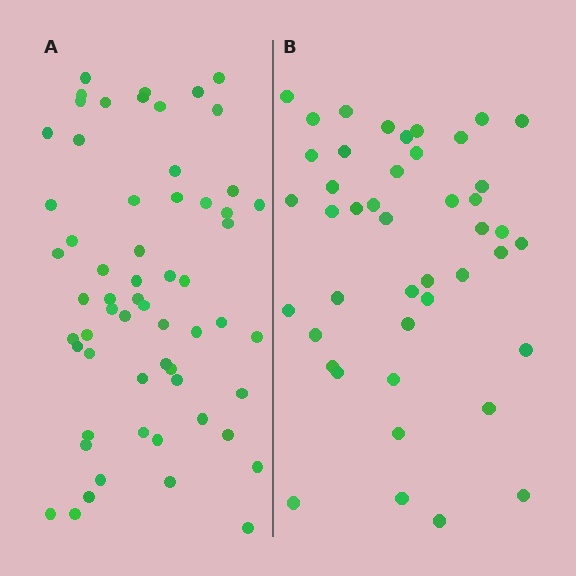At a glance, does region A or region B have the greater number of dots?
Region A (the left region) has more dots.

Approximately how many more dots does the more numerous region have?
Region A has approximately 15 more dots than region B.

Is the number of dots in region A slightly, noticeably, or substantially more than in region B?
Region A has noticeably more, but not dramatically so. The ratio is roughly 1.4 to 1.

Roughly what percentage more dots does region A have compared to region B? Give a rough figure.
About 35% more.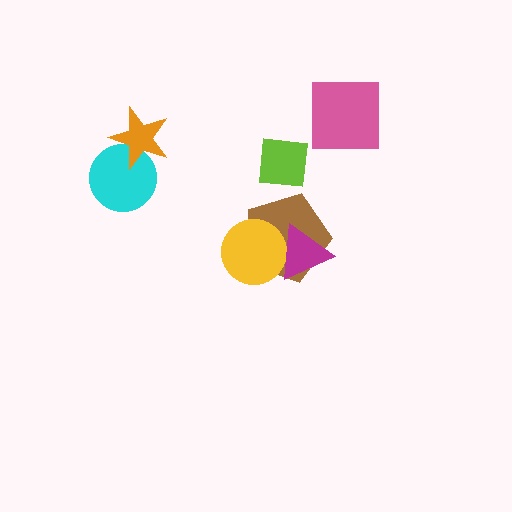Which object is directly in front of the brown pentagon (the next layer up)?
The yellow circle is directly in front of the brown pentagon.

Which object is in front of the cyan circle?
The orange star is in front of the cyan circle.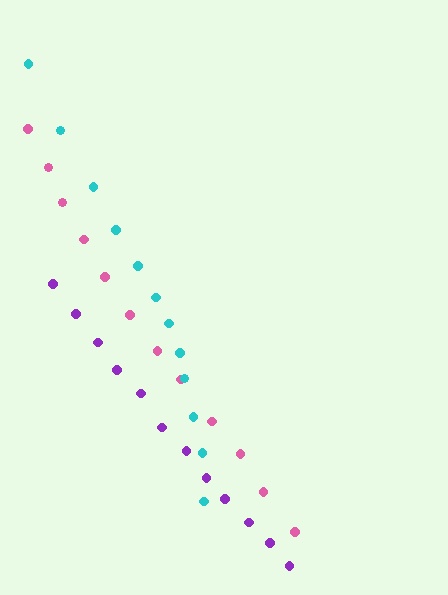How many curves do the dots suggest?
There are 3 distinct paths.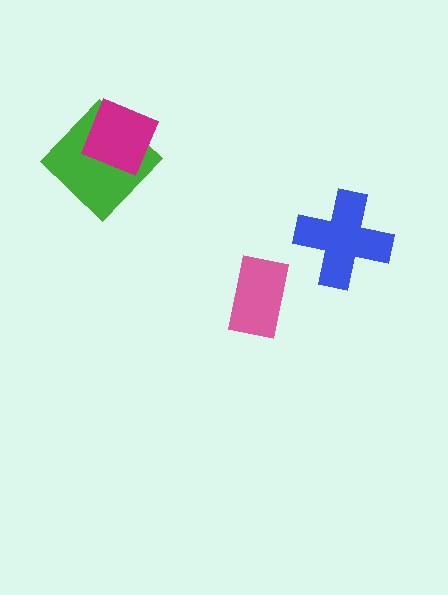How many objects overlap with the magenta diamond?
1 object overlaps with the magenta diamond.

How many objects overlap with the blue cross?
0 objects overlap with the blue cross.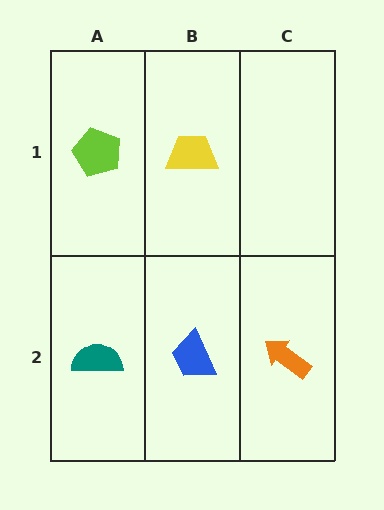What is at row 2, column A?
A teal semicircle.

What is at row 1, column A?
A lime pentagon.